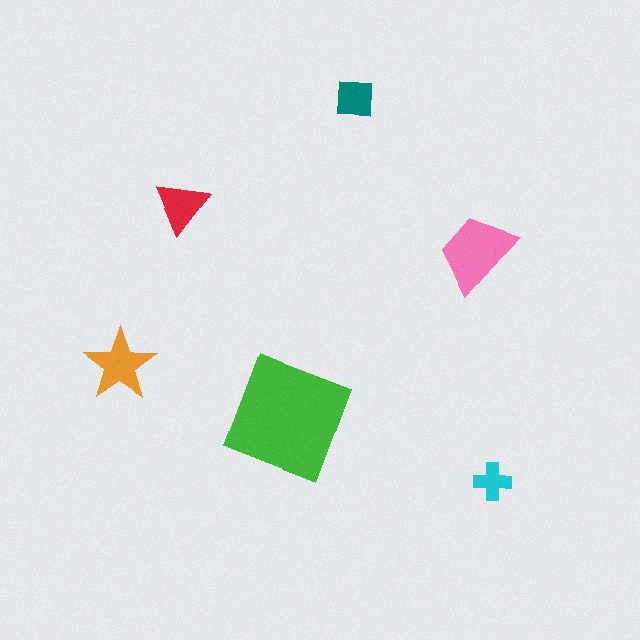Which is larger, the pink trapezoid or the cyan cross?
The pink trapezoid.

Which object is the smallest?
The cyan cross.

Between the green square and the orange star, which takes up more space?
The green square.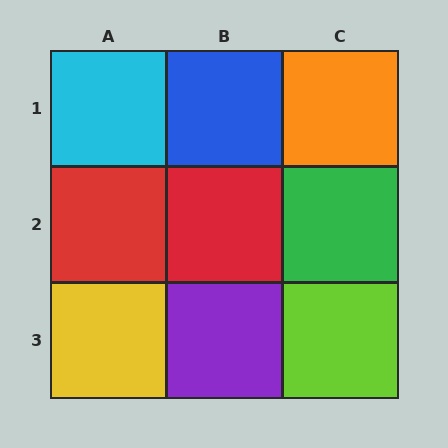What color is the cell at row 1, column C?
Orange.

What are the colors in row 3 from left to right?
Yellow, purple, lime.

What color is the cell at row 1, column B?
Blue.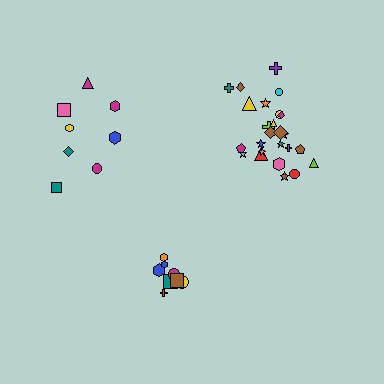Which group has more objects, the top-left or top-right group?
The top-right group.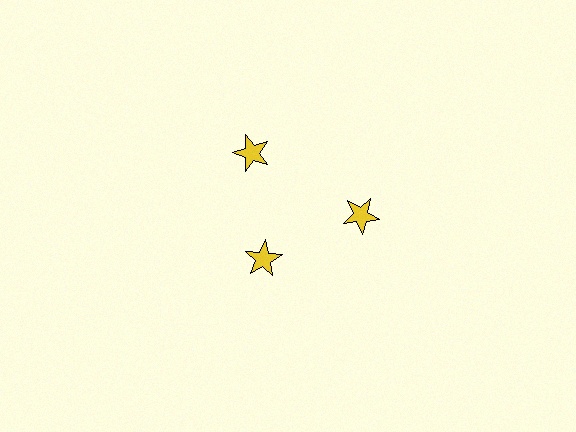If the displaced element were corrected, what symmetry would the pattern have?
It would have 3-fold rotational symmetry — the pattern would map onto itself every 120 degrees.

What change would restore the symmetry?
The symmetry would be restored by moving it outward, back onto the ring so that all 3 stars sit at equal angles and equal distance from the center.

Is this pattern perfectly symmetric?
No. The 3 yellow stars are arranged in a ring, but one element near the 7 o'clock position is pulled inward toward the center, breaking the 3-fold rotational symmetry.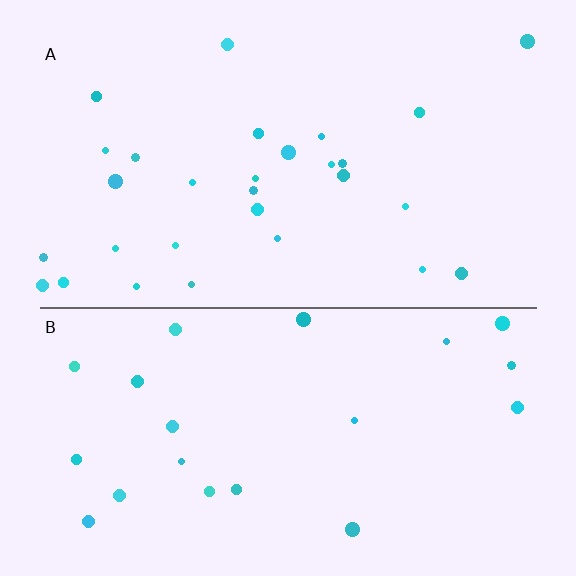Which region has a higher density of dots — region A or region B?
A (the top).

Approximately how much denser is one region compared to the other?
Approximately 1.4× — region A over region B.